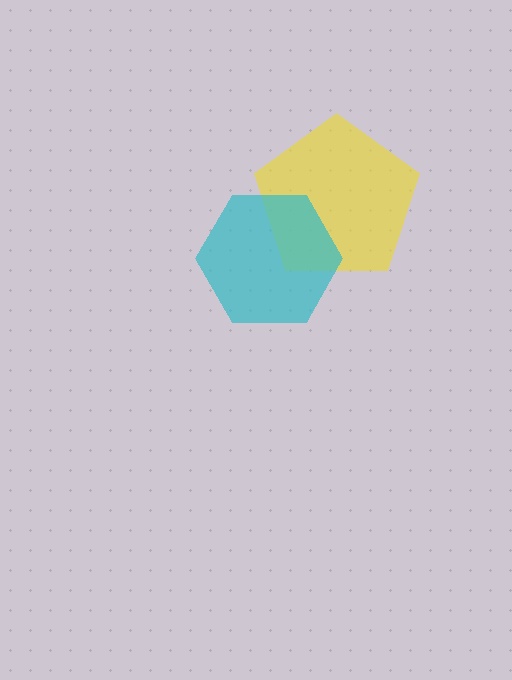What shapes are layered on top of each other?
The layered shapes are: a yellow pentagon, a cyan hexagon.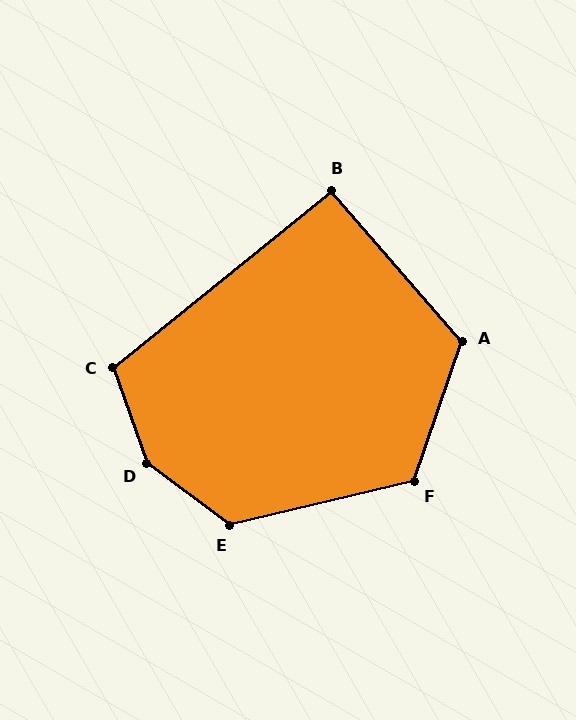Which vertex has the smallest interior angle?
B, at approximately 92 degrees.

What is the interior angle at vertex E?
Approximately 130 degrees (obtuse).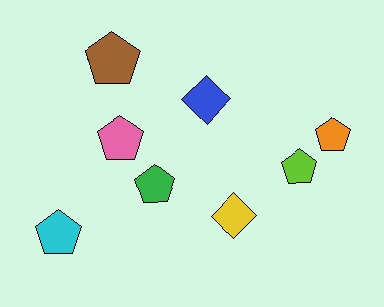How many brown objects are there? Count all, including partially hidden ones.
There is 1 brown object.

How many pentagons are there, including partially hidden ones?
There are 6 pentagons.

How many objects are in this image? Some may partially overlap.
There are 8 objects.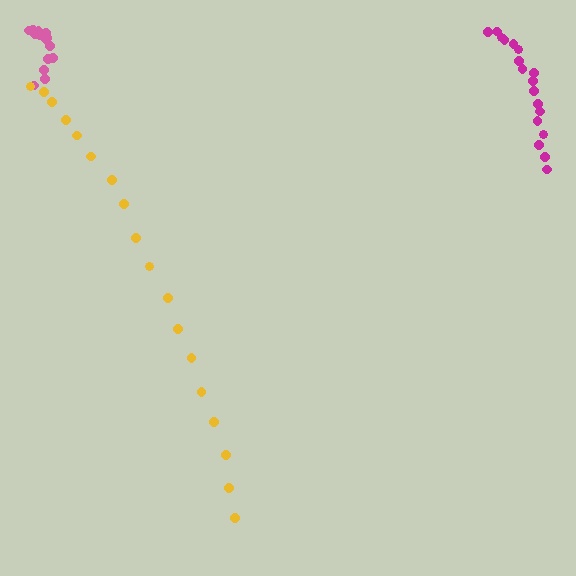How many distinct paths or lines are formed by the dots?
There are 3 distinct paths.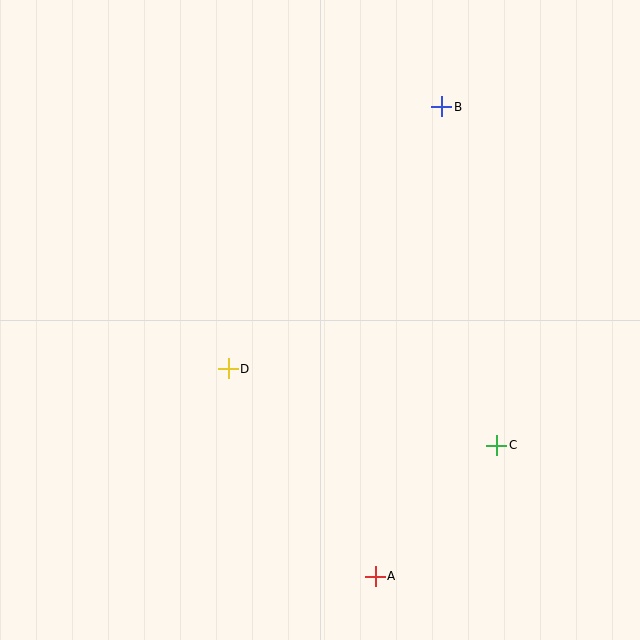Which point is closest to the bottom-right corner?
Point C is closest to the bottom-right corner.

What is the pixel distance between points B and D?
The distance between B and D is 338 pixels.